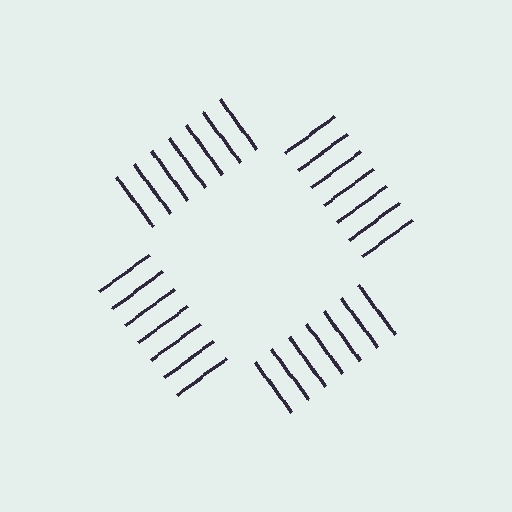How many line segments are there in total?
28 — 7 along each of the 4 edges.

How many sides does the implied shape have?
4 sides — the line-ends trace a square.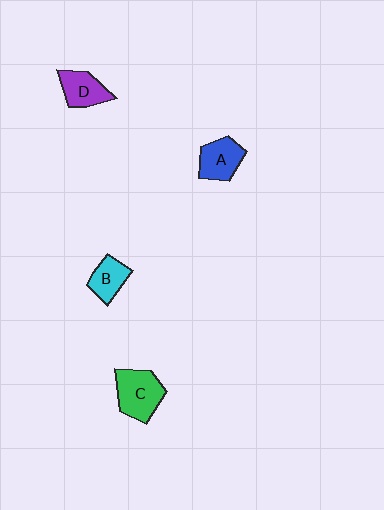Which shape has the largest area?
Shape C (green).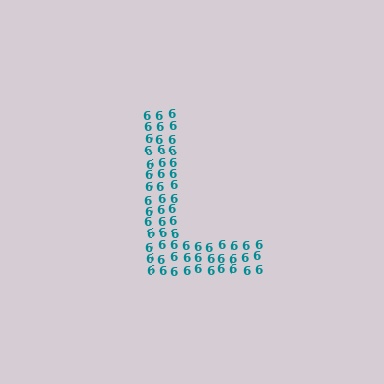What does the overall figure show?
The overall figure shows the letter L.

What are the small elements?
The small elements are digit 6's.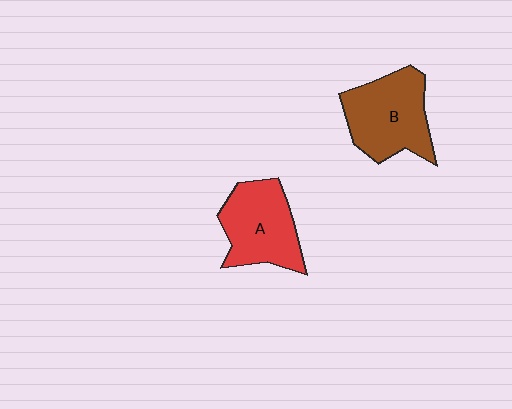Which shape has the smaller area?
Shape A (red).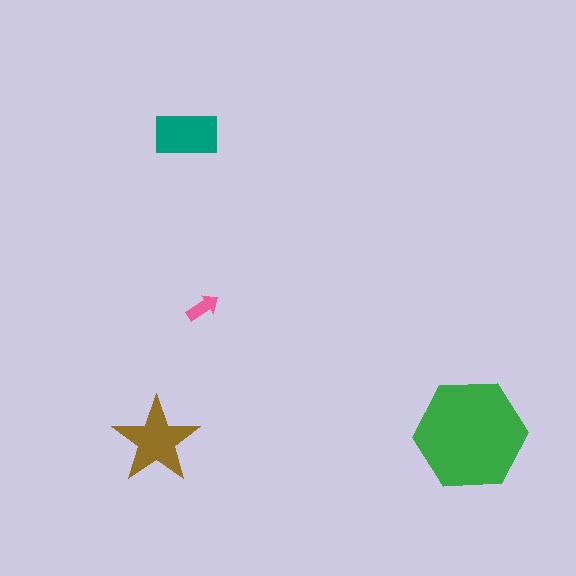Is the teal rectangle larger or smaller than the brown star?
Smaller.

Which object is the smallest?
The pink arrow.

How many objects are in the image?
There are 4 objects in the image.